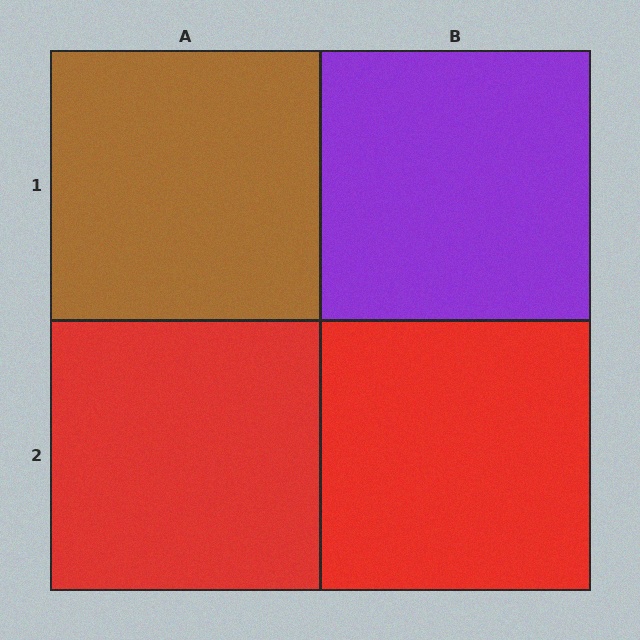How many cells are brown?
1 cell is brown.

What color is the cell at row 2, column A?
Red.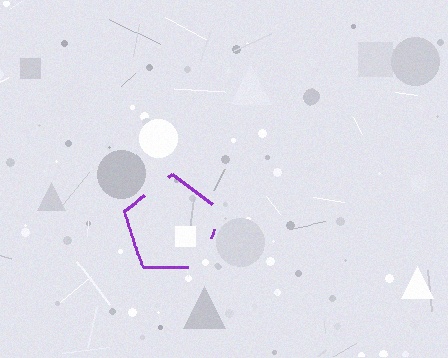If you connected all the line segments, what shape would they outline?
They would outline a pentagon.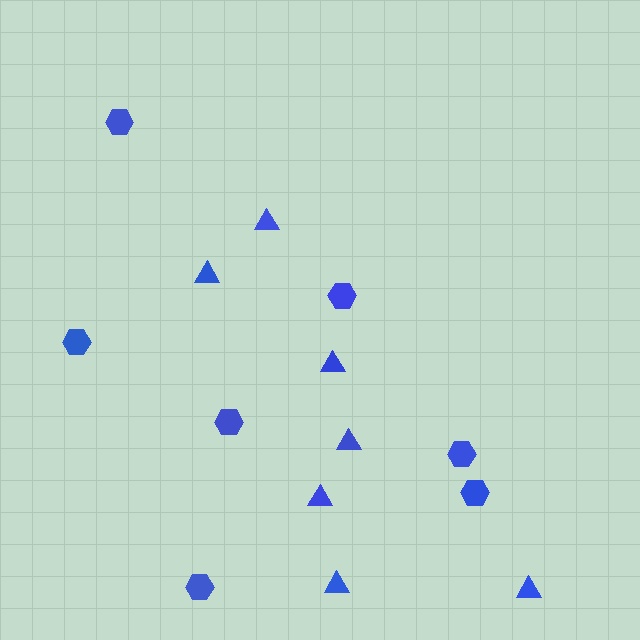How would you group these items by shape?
There are 2 groups: one group of hexagons (7) and one group of triangles (7).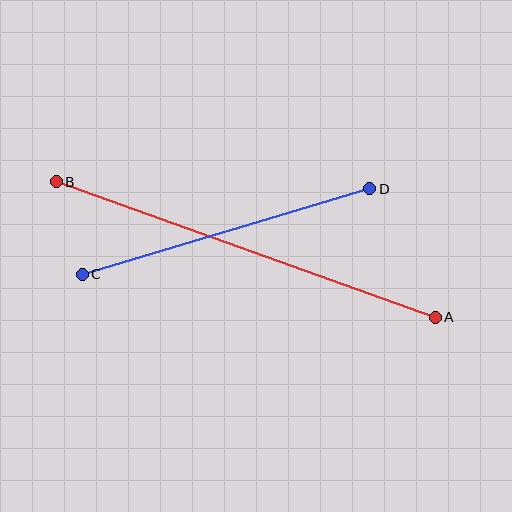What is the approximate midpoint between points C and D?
The midpoint is at approximately (226, 232) pixels.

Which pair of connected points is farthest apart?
Points A and B are farthest apart.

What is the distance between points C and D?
The distance is approximately 300 pixels.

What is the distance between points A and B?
The distance is approximately 403 pixels.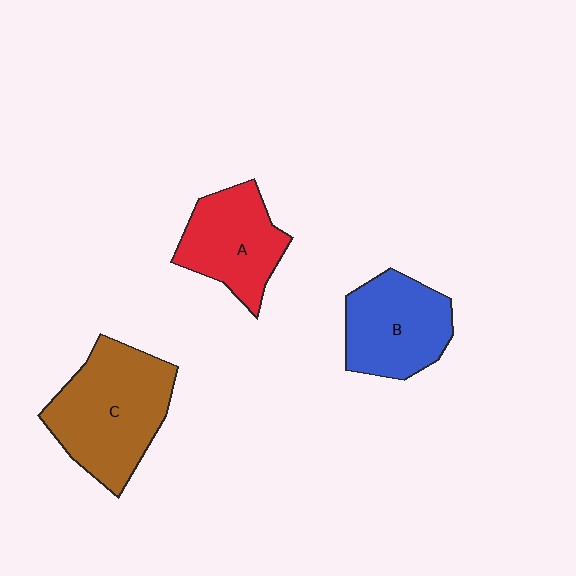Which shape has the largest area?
Shape C (brown).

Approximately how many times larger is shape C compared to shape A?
Approximately 1.4 times.